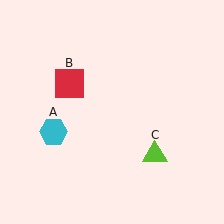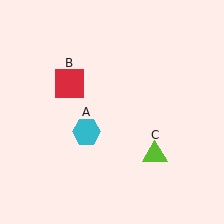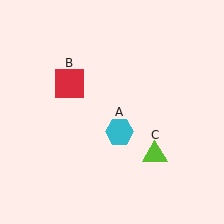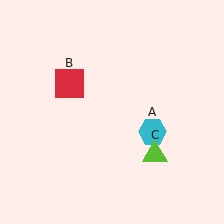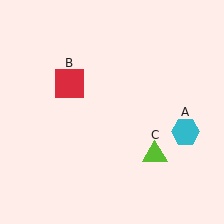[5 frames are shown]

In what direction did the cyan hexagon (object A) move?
The cyan hexagon (object A) moved right.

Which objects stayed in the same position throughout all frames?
Red square (object B) and lime triangle (object C) remained stationary.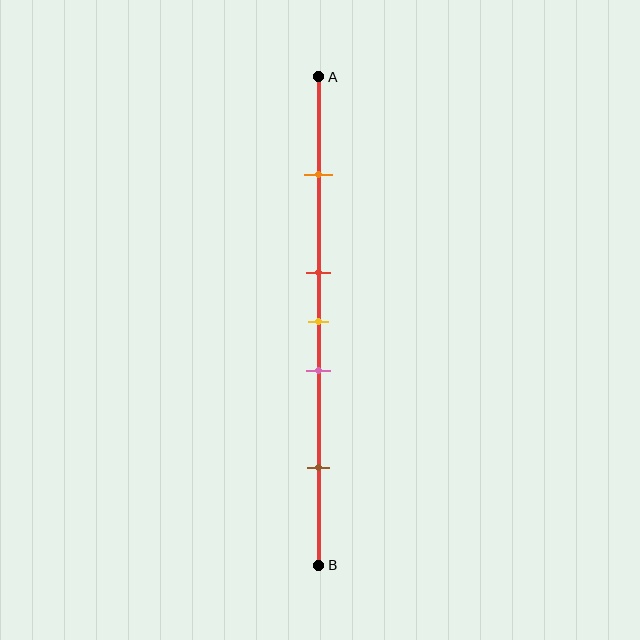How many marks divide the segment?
There are 5 marks dividing the segment.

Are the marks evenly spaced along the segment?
No, the marks are not evenly spaced.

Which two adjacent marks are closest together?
The red and yellow marks are the closest adjacent pair.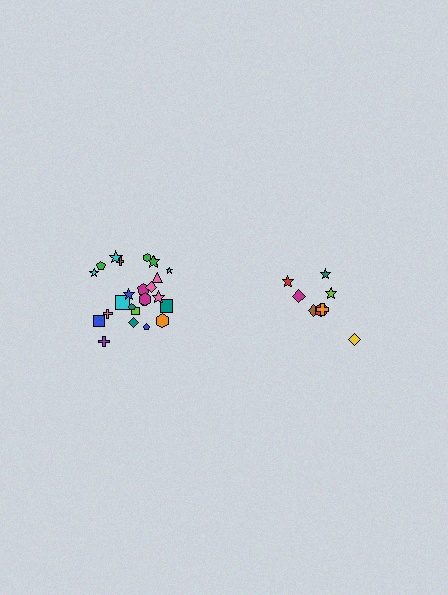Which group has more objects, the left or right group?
The left group.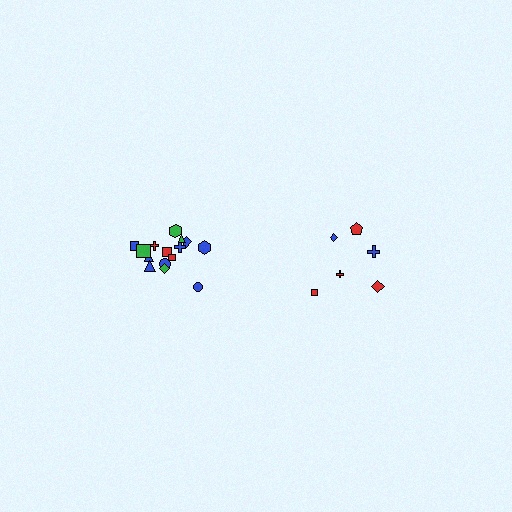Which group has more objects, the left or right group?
The left group.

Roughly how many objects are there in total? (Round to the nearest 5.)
Roughly 20 objects in total.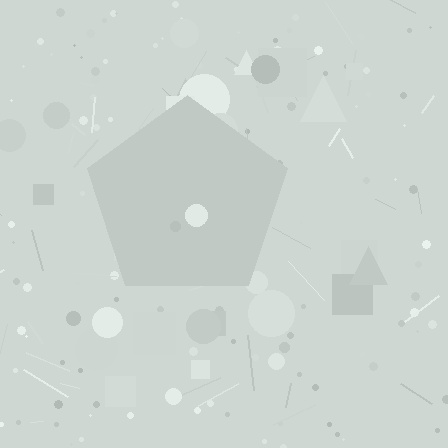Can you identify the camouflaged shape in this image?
The camouflaged shape is a pentagon.